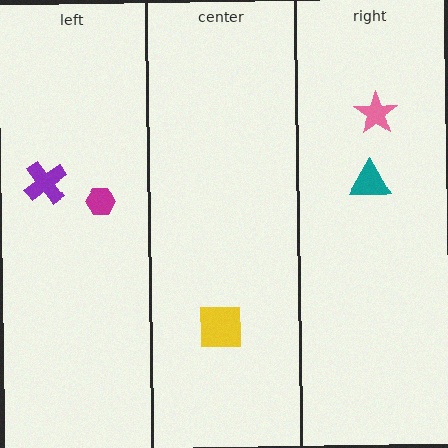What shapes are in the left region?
The magenta hexagon, the purple cross.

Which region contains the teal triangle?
The right region.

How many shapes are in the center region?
1.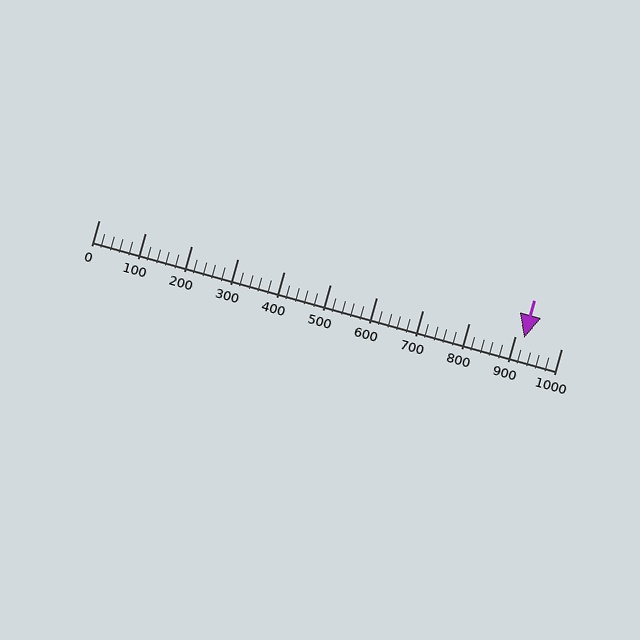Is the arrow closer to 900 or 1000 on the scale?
The arrow is closer to 900.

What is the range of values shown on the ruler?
The ruler shows values from 0 to 1000.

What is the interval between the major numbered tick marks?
The major tick marks are spaced 100 units apart.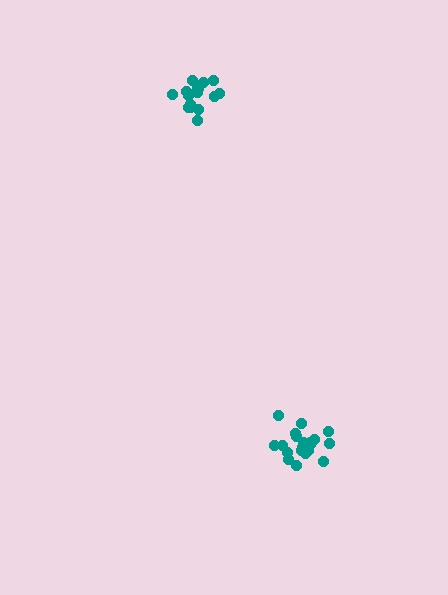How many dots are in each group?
Group 1: 20 dots, Group 2: 15 dots (35 total).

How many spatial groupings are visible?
There are 2 spatial groupings.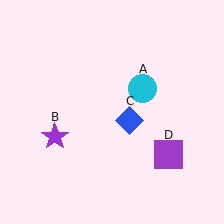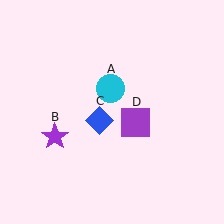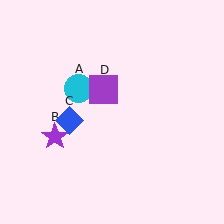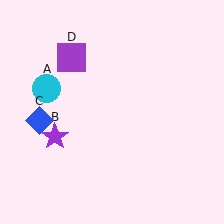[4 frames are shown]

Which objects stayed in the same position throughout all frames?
Purple star (object B) remained stationary.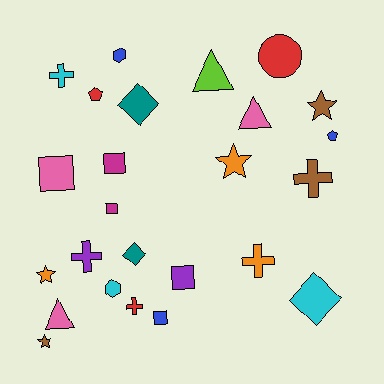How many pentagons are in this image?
There are 2 pentagons.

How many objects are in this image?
There are 25 objects.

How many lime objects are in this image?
There is 1 lime object.